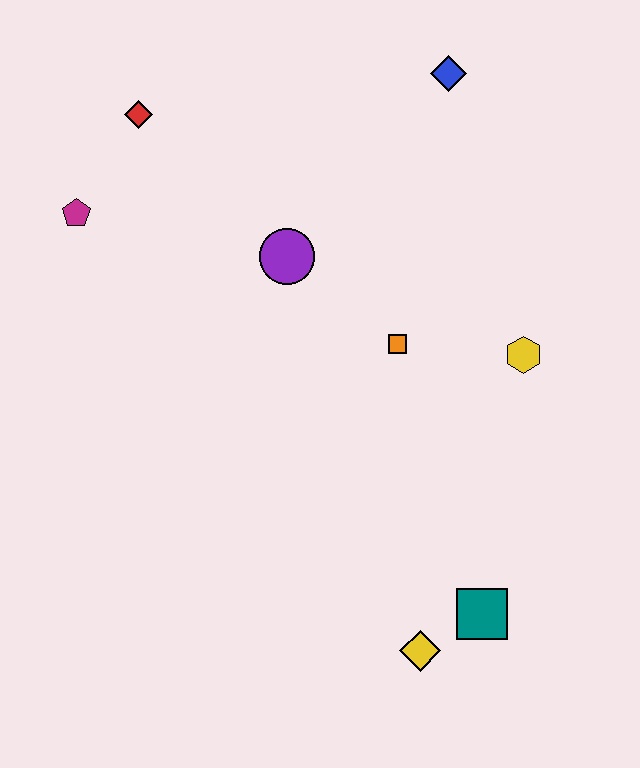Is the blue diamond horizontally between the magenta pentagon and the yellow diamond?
No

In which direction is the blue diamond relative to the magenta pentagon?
The blue diamond is to the right of the magenta pentagon.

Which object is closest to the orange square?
The yellow hexagon is closest to the orange square.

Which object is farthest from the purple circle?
The yellow diamond is farthest from the purple circle.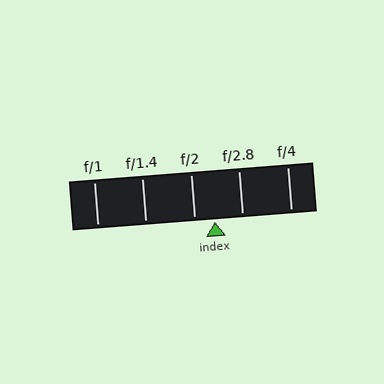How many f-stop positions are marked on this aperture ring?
There are 5 f-stop positions marked.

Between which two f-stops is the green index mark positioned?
The index mark is between f/2 and f/2.8.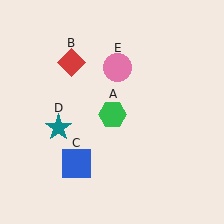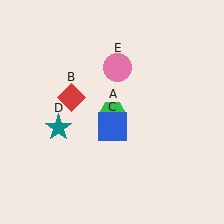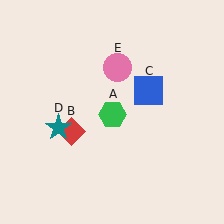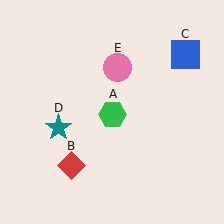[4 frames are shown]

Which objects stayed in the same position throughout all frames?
Green hexagon (object A) and teal star (object D) and pink circle (object E) remained stationary.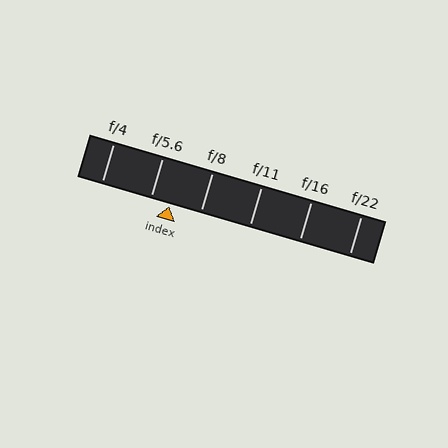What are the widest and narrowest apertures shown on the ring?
The widest aperture shown is f/4 and the narrowest is f/22.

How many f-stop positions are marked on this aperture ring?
There are 6 f-stop positions marked.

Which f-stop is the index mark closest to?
The index mark is closest to f/5.6.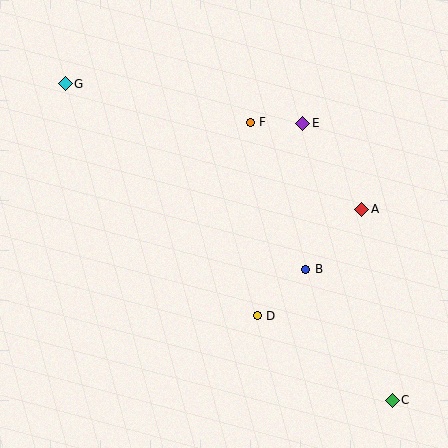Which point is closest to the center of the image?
Point B at (306, 269) is closest to the center.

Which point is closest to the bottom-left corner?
Point D is closest to the bottom-left corner.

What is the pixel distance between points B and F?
The distance between B and F is 157 pixels.